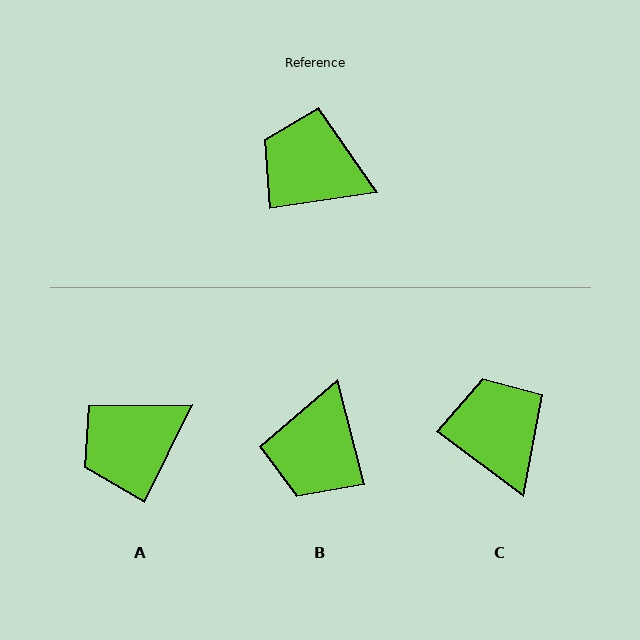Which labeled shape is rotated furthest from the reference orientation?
B, about 96 degrees away.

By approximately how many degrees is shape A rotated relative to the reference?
Approximately 55 degrees counter-clockwise.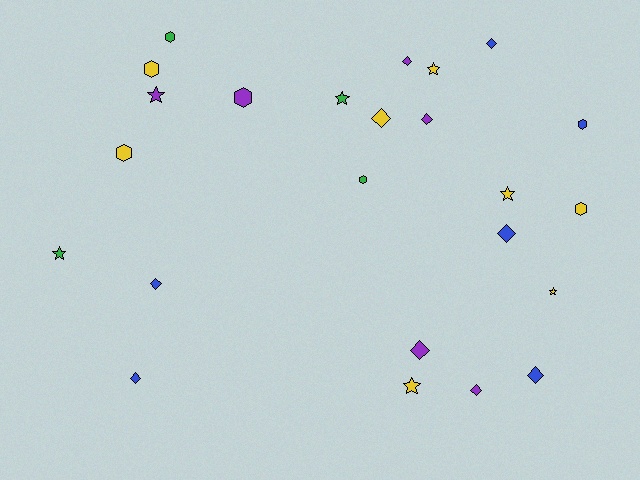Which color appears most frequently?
Yellow, with 8 objects.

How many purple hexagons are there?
There is 1 purple hexagon.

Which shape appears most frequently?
Diamond, with 10 objects.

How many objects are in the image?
There are 24 objects.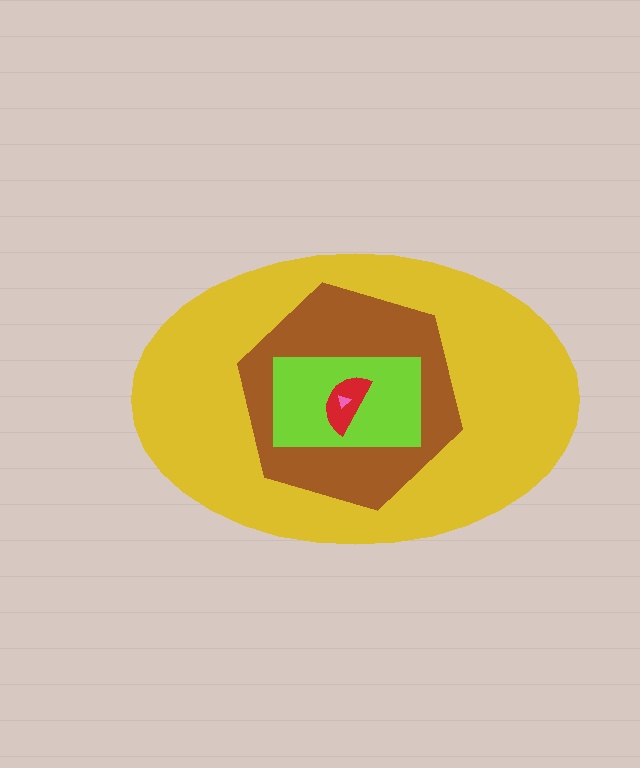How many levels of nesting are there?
5.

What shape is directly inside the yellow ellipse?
The brown hexagon.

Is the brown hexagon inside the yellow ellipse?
Yes.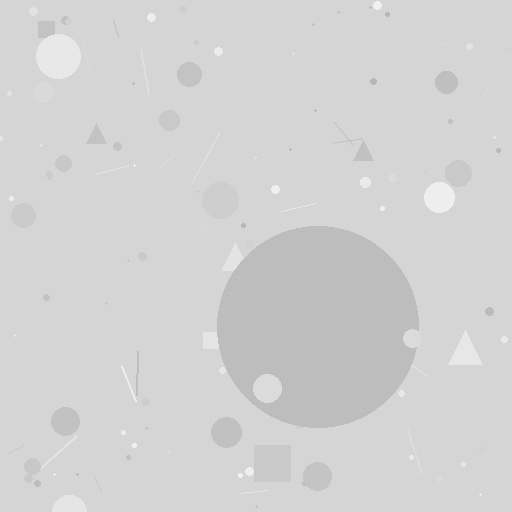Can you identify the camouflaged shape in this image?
The camouflaged shape is a circle.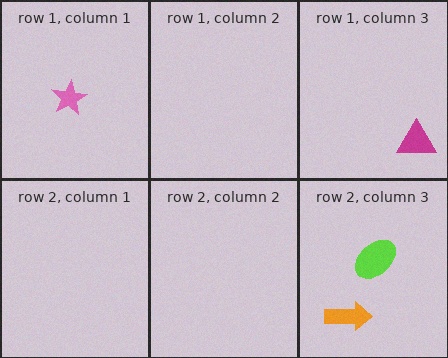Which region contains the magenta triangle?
The row 1, column 3 region.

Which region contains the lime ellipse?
The row 2, column 3 region.